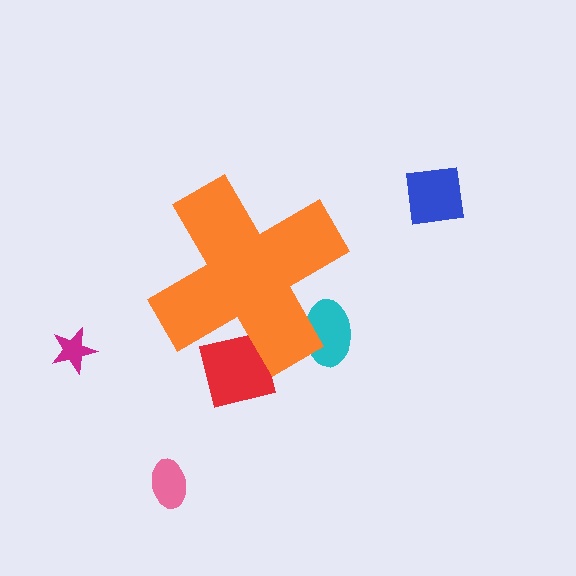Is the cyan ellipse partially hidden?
Yes, the cyan ellipse is partially hidden behind the orange cross.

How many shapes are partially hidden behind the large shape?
2 shapes are partially hidden.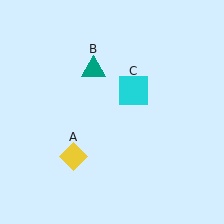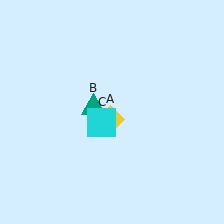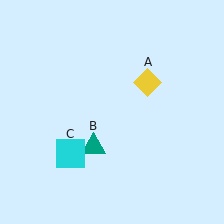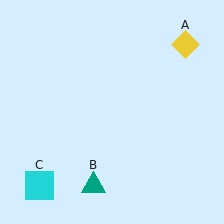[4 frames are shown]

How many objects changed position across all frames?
3 objects changed position: yellow diamond (object A), teal triangle (object B), cyan square (object C).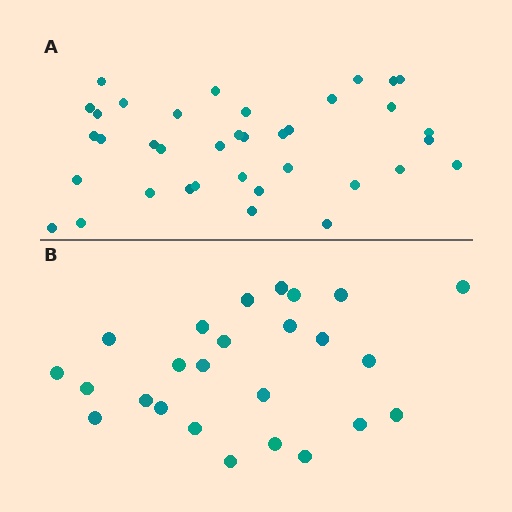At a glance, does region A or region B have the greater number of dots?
Region A (the top region) has more dots.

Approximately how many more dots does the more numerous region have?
Region A has roughly 12 or so more dots than region B.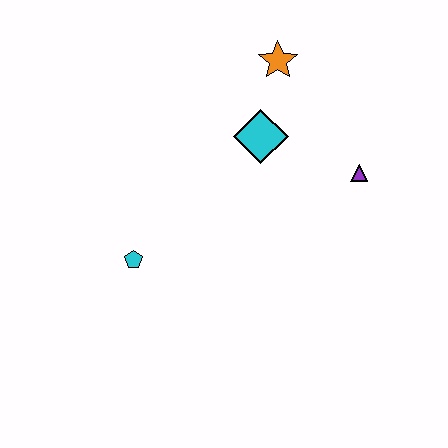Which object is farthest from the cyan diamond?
The cyan pentagon is farthest from the cyan diamond.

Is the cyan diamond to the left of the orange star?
Yes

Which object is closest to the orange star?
The cyan diamond is closest to the orange star.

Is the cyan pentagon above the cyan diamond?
No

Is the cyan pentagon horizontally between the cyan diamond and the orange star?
No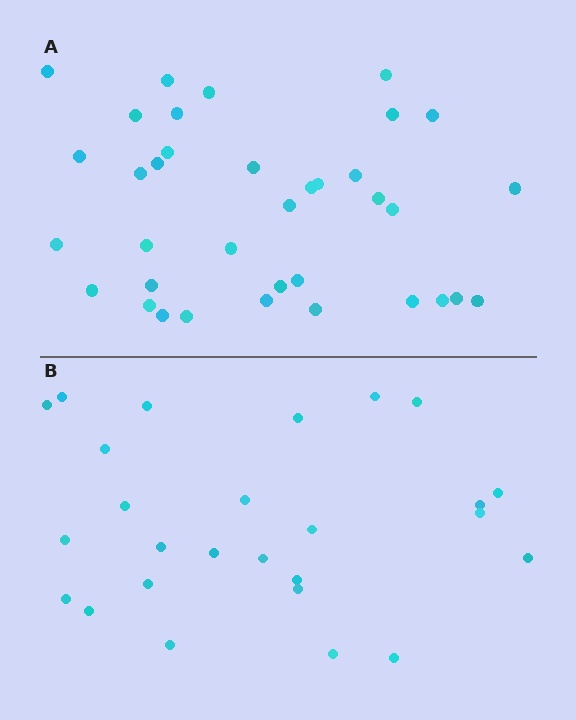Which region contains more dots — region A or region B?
Region A (the top region) has more dots.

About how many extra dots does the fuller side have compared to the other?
Region A has roughly 10 or so more dots than region B.